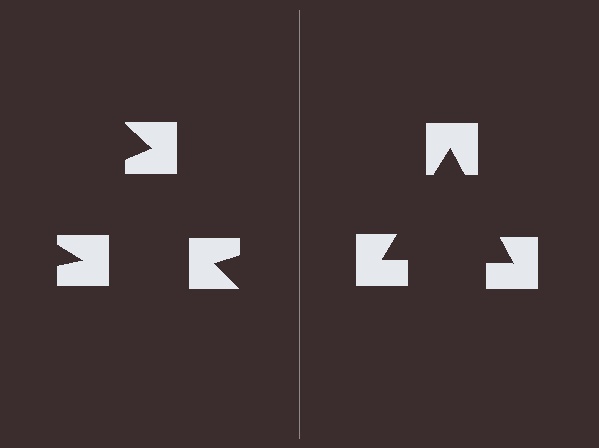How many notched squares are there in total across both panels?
6 — 3 on each side.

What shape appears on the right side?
An illusory triangle.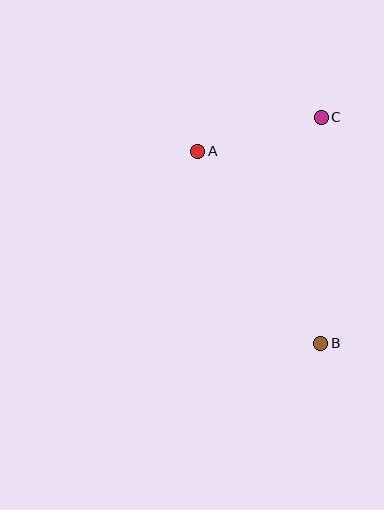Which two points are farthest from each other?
Points A and B are farthest from each other.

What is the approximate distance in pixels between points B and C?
The distance between B and C is approximately 226 pixels.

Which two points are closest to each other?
Points A and C are closest to each other.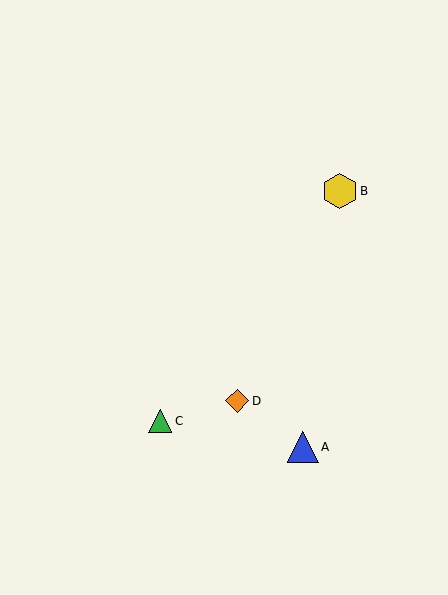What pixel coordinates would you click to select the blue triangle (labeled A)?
Click at (303, 447) to select the blue triangle A.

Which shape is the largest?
The yellow hexagon (labeled B) is the largest.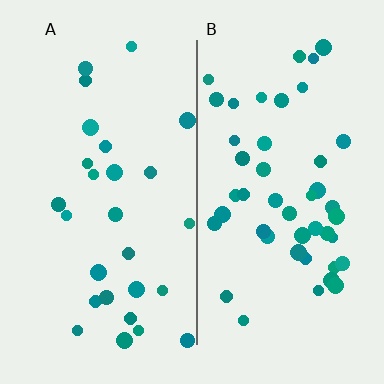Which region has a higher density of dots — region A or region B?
B (the right).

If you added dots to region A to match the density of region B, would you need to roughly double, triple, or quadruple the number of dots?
Approximately double.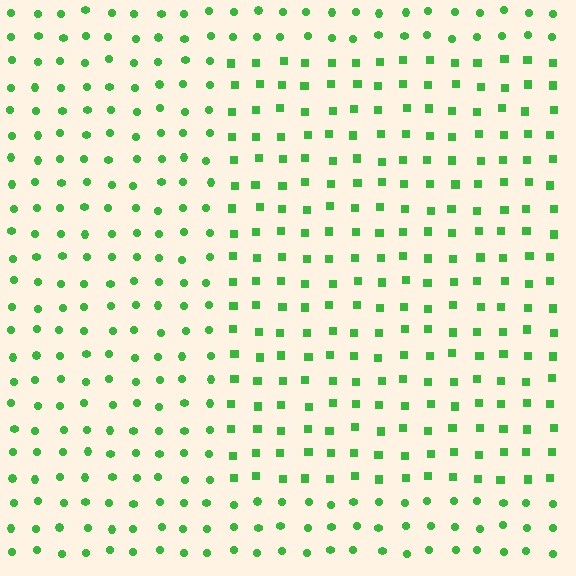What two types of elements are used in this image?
The image uses squares inside the rectangle region and circles outside it.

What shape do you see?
I see a rectangle.